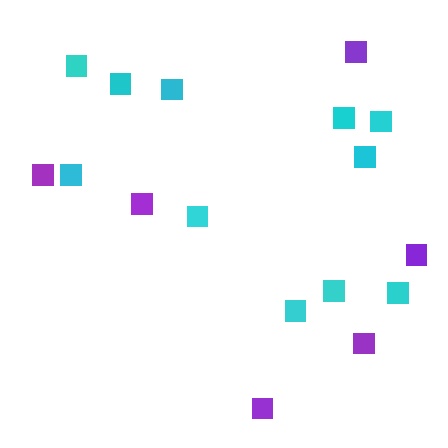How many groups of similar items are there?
There are 2 groups: one group of cyan squares (11) and one group of purple squares (6).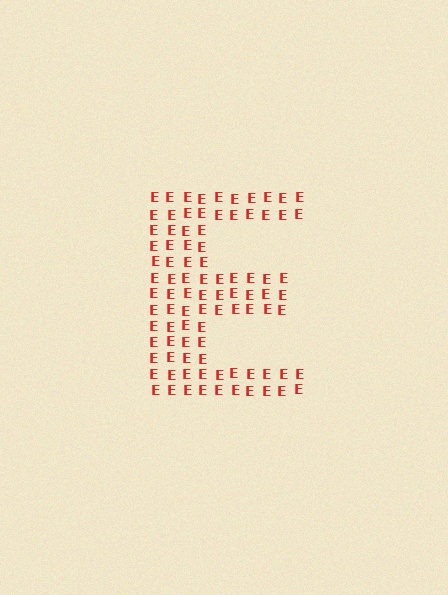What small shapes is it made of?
It is made of small letter E's.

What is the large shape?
The large shape is the letter E.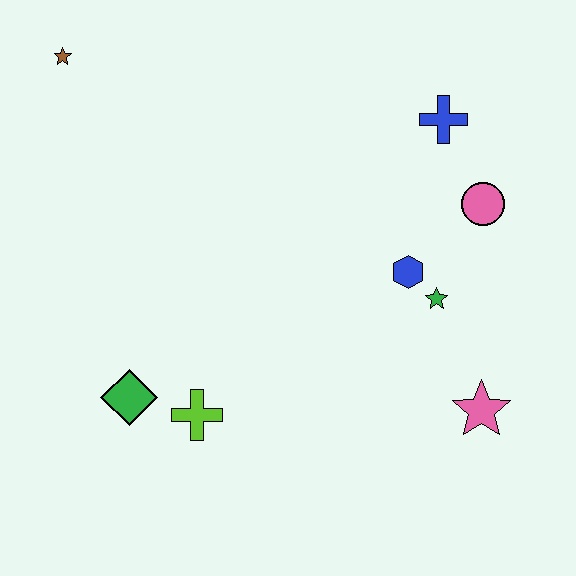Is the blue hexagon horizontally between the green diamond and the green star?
Yes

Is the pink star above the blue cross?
No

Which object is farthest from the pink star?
The brown star is farthest from the pink star.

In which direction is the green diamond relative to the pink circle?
The green diamond is to the left of the pink circle.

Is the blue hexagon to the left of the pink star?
Yes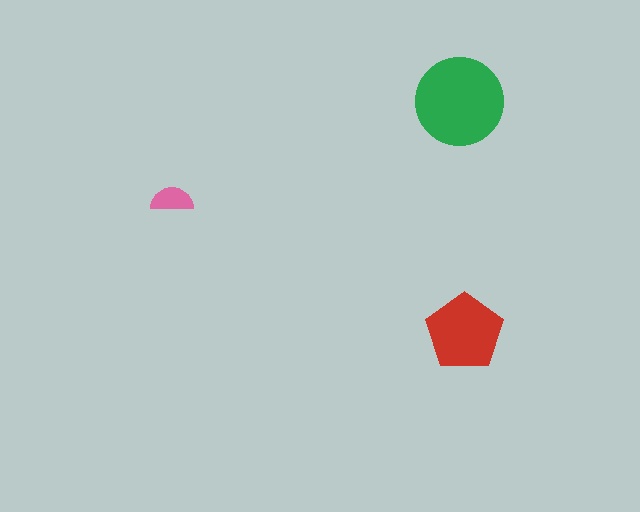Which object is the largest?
The green circle.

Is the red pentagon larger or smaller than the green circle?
Smaller.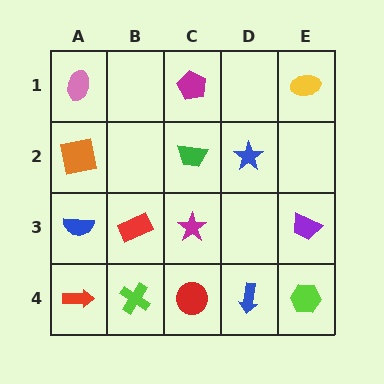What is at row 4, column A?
A red arrow.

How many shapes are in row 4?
5 shapes.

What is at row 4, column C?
A red circle.